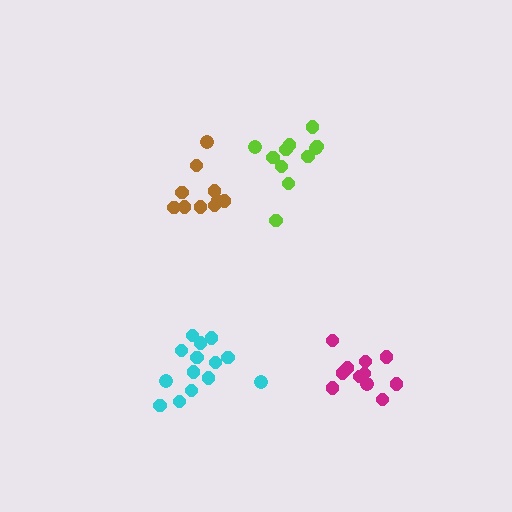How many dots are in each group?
Group 1: 11 dots, Group 2: 10 dots, Group 3: 11 dots, Group 4: 14 dots (46 total).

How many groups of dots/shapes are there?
There are 4 groups.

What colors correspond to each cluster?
The clusters are colored: magenta, brown, lime, cyan.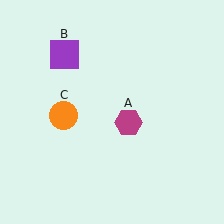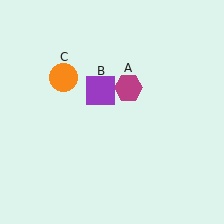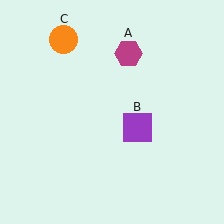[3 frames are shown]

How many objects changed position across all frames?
3 objects changed position: magenta hexagon (object A), purple square (object B), orange circle (object C).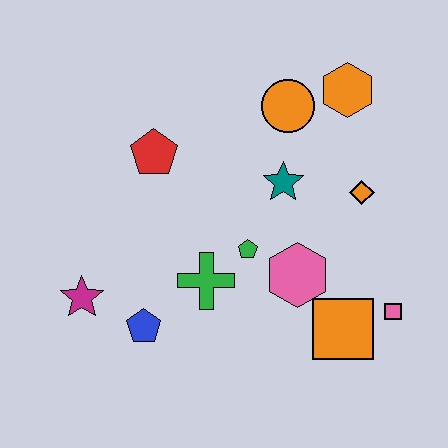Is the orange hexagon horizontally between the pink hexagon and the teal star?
No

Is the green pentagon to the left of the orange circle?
Yes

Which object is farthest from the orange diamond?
The magenta star is farthest from the orange diamond.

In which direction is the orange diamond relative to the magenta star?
The orange diamond is to the right of the magenta star.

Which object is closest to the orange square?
The pink square is closest to the orange square.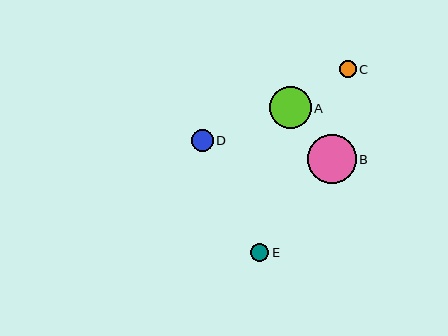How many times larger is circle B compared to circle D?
Circle B is approximately 2.2 times the size of circle D.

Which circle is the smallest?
Circle C is the smallest with a size of approximately 17 pixels.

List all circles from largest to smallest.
From largest to smallest: B, A, D, E, C.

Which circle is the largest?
Circle B is the largest with a size of approximately 49 pixels.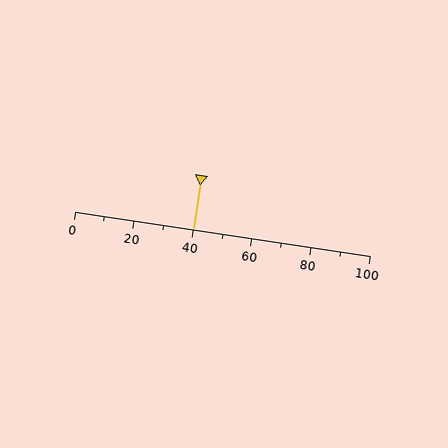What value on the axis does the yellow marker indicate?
The marker indicates approximately 40.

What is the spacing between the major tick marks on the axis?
The major ticks are spaced 20 apart.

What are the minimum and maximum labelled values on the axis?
The axis runs from 0 to 100.